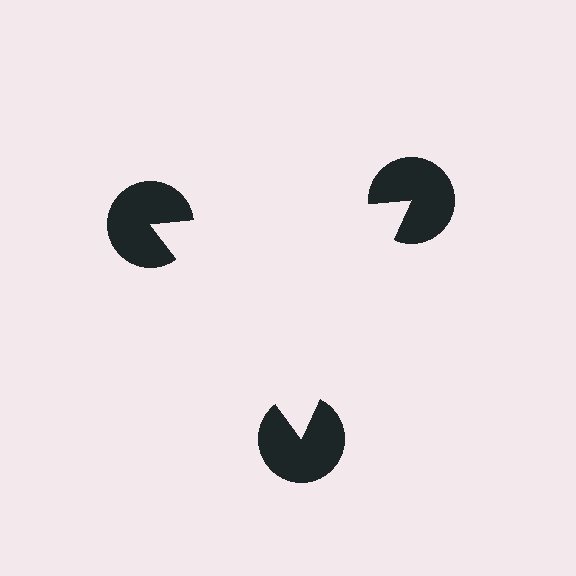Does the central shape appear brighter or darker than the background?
It typically appears slightly brighter than the background, even though no actual brightness change is drawn.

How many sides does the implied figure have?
3 sides.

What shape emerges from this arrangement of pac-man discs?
An illusory triangle — its edges are inferred from the aligned wedge cuts in the pac-man discs, not physically drawn.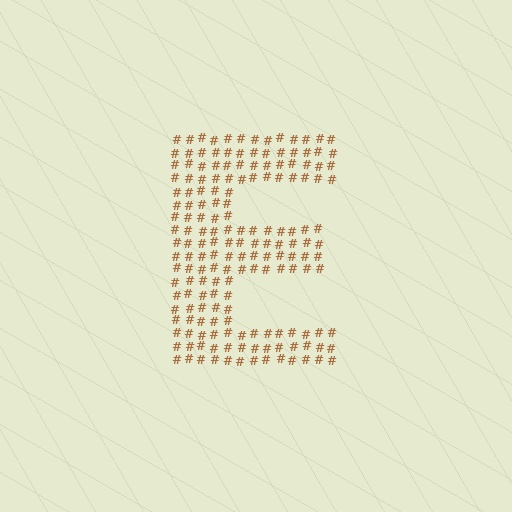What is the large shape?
The large shape is the letter E.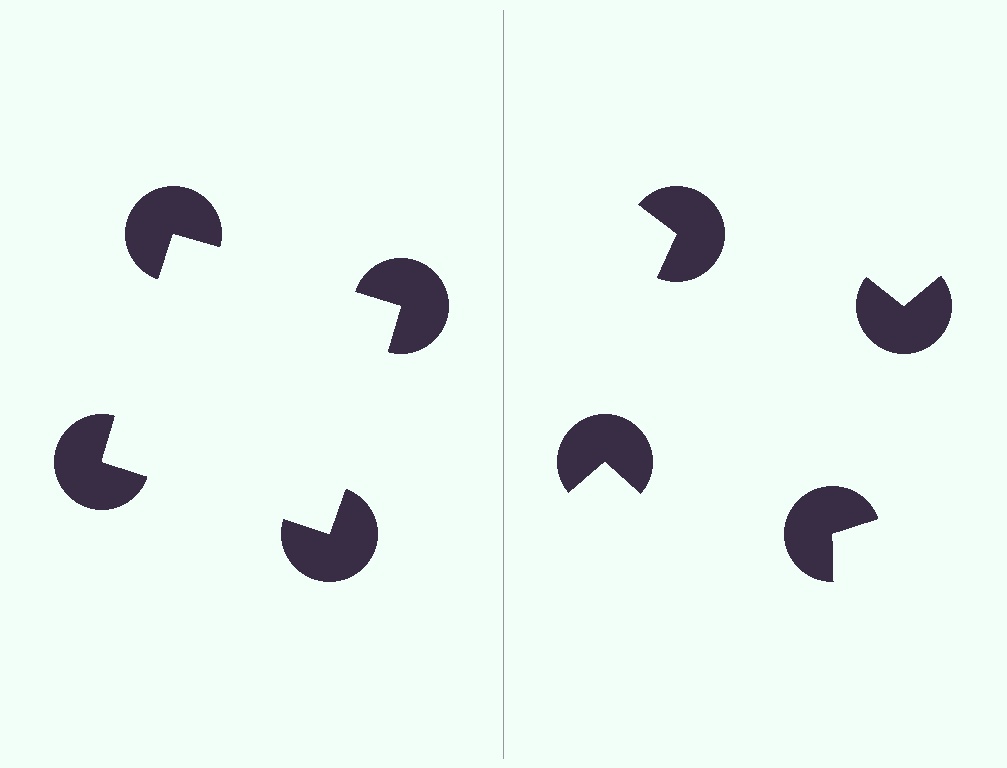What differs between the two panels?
The pac-man discs are positioned identically on both sides; only the wedge orientations differ. On the left they align to a square; on the right they are misaligned.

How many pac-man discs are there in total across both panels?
8 — 4 on each side.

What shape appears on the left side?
An illusory square.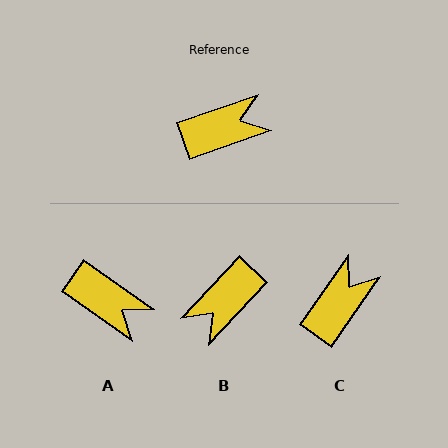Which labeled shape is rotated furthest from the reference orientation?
B, about 153 degrees away.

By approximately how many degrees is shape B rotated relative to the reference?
Approximately 153 degrees clockwise.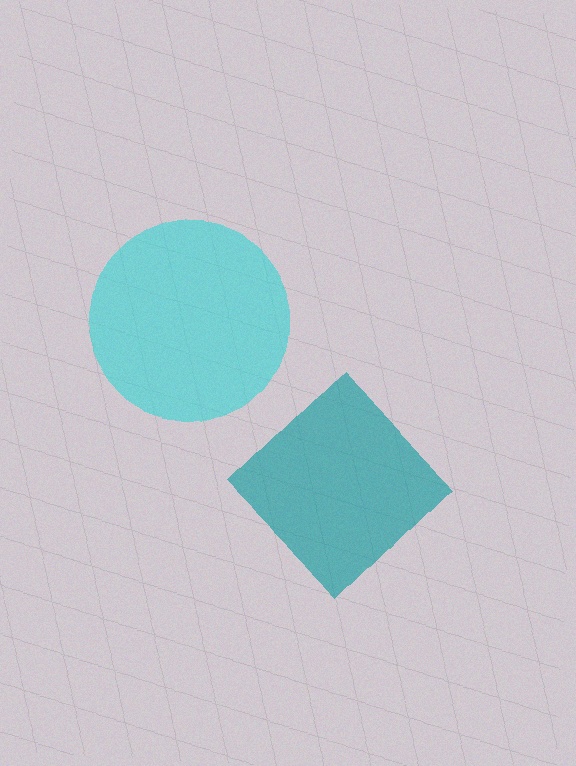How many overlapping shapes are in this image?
There are 2 overlapping shapes in the image.